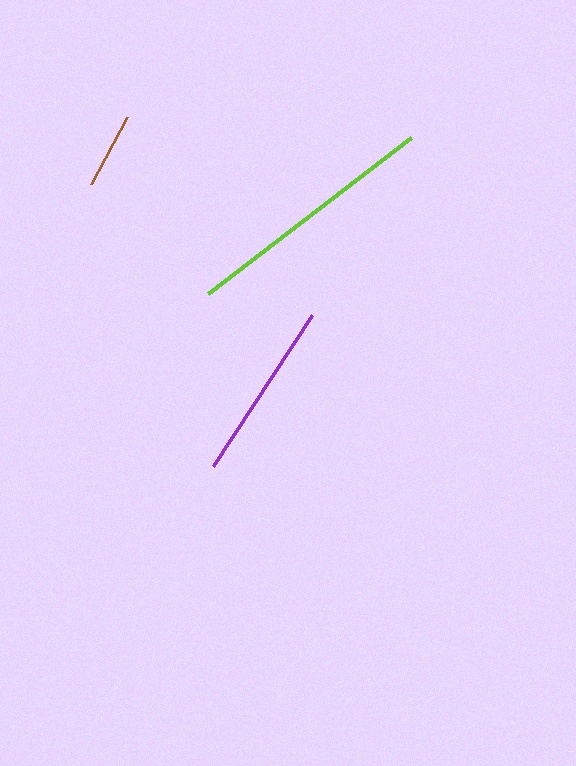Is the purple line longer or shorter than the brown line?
The purple line is longer than the brown line.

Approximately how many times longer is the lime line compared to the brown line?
The lime line is approximately 3.4 times the length of the brown line.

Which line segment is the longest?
The lime line is the longest at approximately 256 pixels.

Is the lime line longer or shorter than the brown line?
The lime line is longer than the brown line.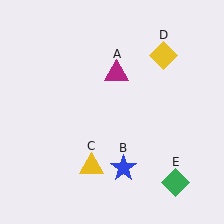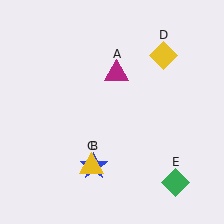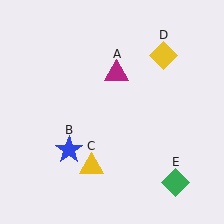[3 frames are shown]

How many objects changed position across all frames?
1 object changed position: blue star (object B).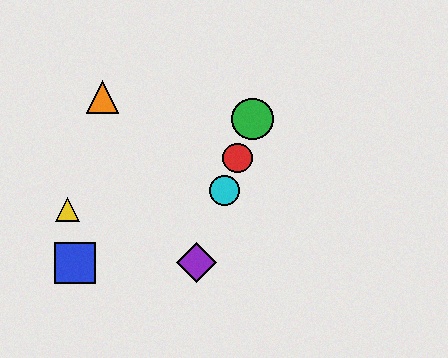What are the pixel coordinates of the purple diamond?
The purple diamond is at (196, 263).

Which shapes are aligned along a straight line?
The red circle, the green circle, the purple diamond, the cyan circle are aligned along a straight line.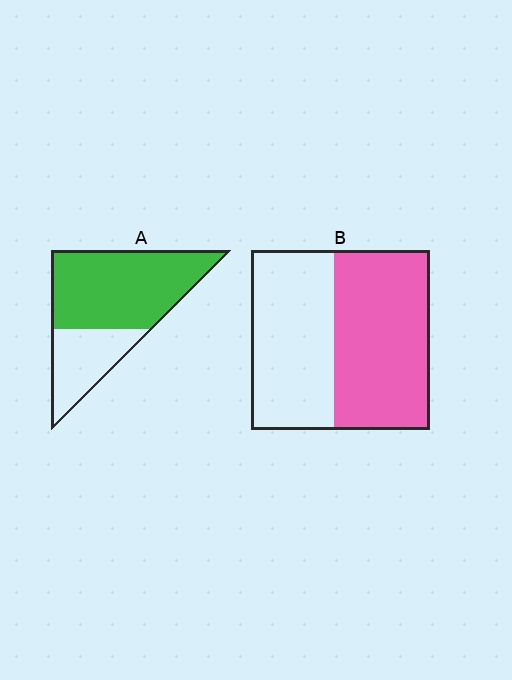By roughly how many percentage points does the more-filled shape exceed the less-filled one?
By roughly 15 percentage points (A over B).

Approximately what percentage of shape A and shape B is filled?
A is approximately 70% and B is approximately 55%.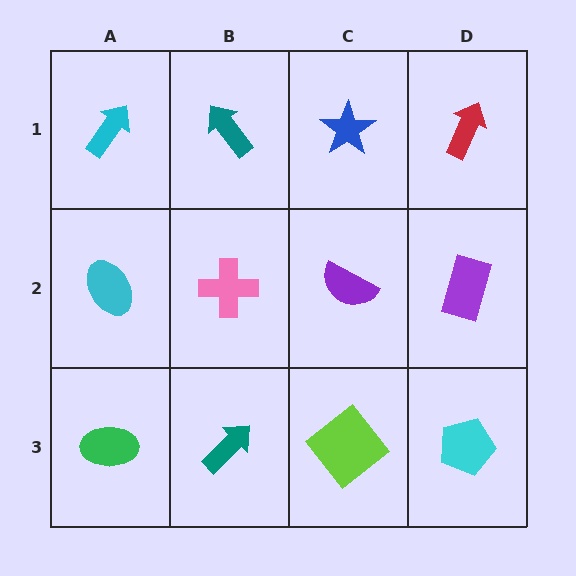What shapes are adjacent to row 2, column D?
A red arrow (row 1, column D), a cyan pentagon (row 3, column D), a purple semicircle (row 2, column C).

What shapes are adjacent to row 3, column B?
A pink cross (row 2, column B), a green ellipse (row 3, column A), a lime diamond (row 3, column C).